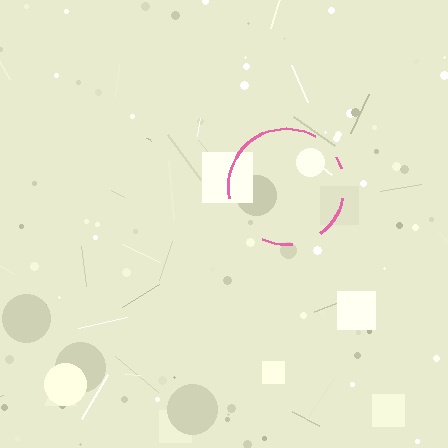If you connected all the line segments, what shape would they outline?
They would outline a circle.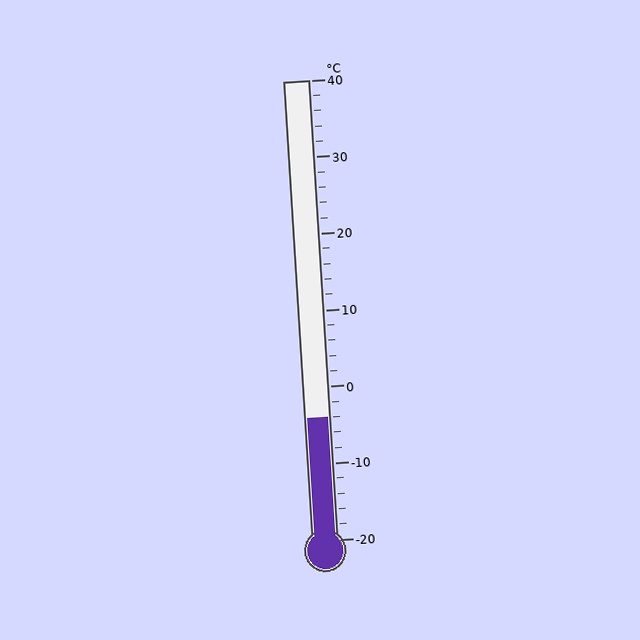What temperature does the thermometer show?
The thermometer shows approximately -4°C.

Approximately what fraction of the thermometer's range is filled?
The thermometer is filled to approximately 25% of its range.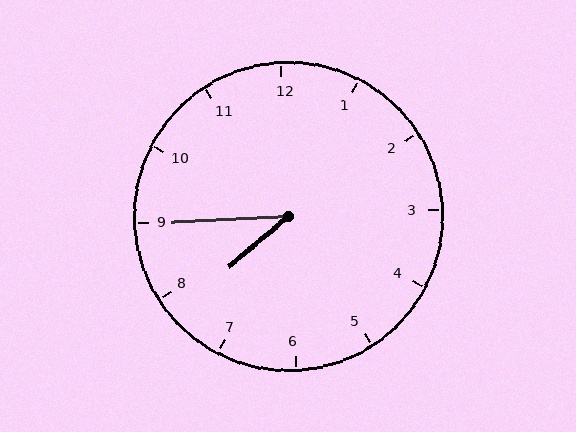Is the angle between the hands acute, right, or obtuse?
It is acute.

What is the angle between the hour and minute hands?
Approximately 38 degrees.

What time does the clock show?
7:45.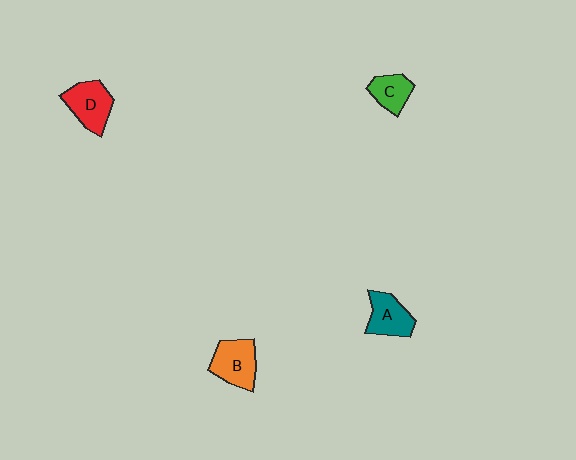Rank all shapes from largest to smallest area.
From largest to smallest: B (orange), D (red), A (teal), C (green).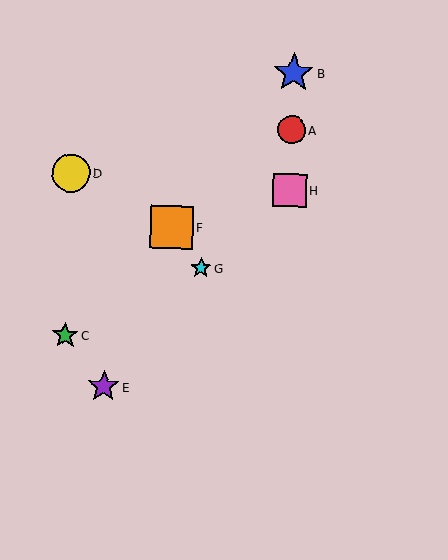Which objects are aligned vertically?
Objects A, B, H are aligned vertically.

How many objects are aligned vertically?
3 objects (A, B, H) are aligned vertically.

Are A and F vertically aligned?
No, A is at x≈292 and F is at x≈172.